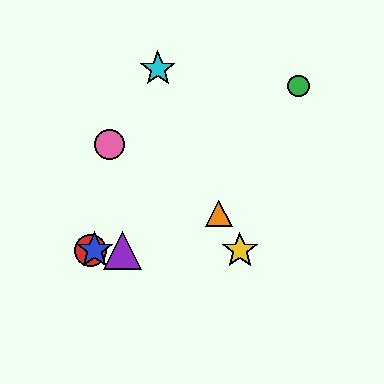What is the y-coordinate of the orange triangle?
The orange triangle is at y≈213.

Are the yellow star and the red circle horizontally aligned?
Yes, both are at y≈250.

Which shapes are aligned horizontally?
The red circle, the blue star, the yellow star, the purple triangle are aligned horizontally.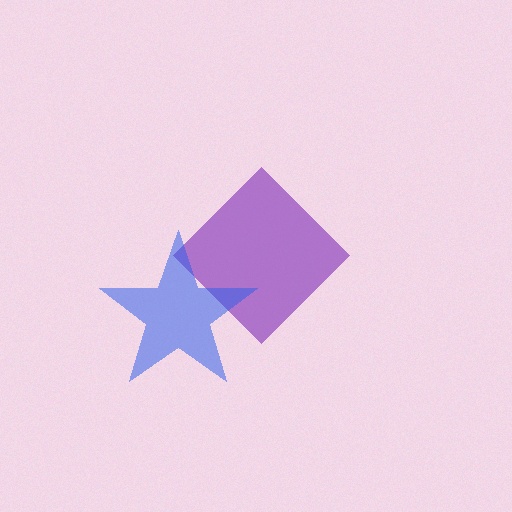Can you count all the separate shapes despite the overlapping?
Yes, there are 2 separate shapes.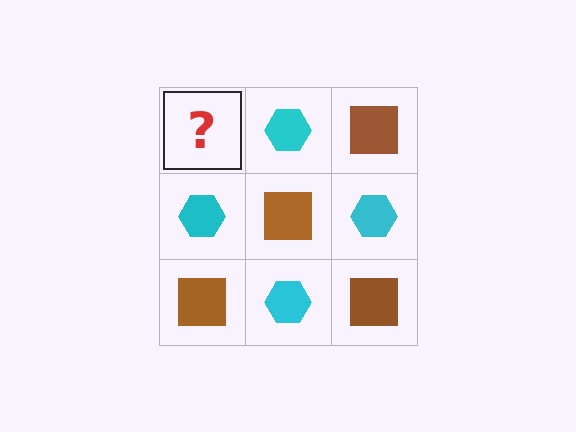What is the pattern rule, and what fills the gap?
The rule is that it alternates brown square and cyan hexagon in a checkerboard pattern. The gap should be filled with a brown square.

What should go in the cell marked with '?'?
The missing cell should contain a brown square.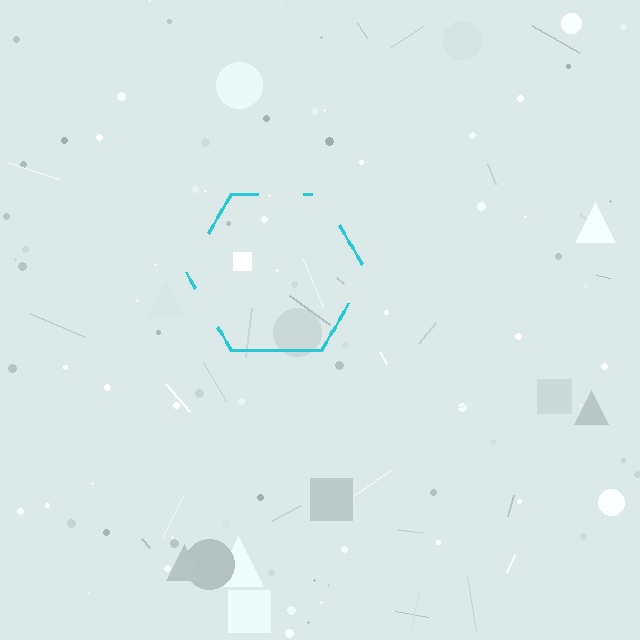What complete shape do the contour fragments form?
The contour fragments form a hexagon.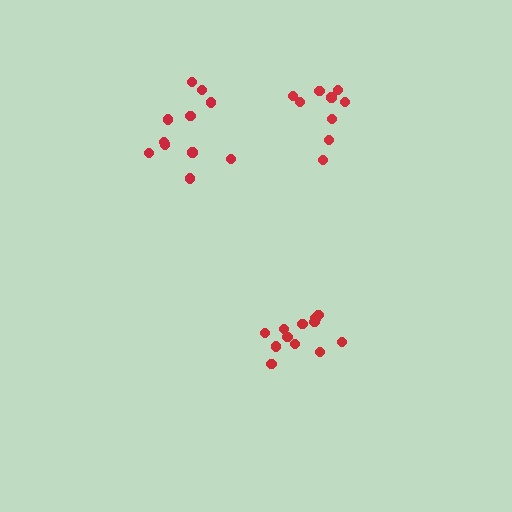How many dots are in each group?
Group 1: 11 dots, Group 2: 12 dots, Group 3: 9 dots (32 total).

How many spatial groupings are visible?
There are 3 spatial groupings.